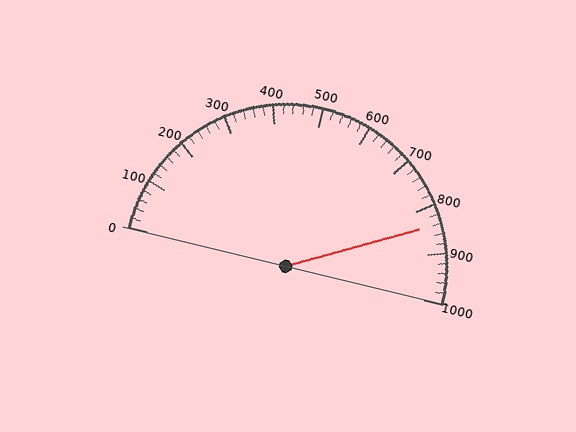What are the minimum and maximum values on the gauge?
The gauge ranges from 0 to 1000.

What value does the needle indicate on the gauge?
The needle indicates approximately 840.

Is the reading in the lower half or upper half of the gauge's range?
The reading is in the upper half of the range (0 to 1000).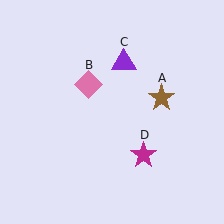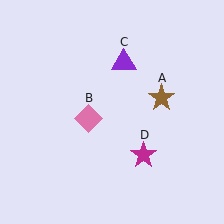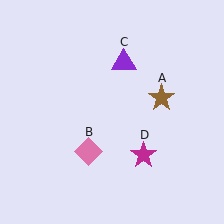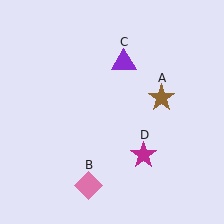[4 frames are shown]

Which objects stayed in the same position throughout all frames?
Brown star (object A) and purple triangle (object C) and magenta star (object D) remained stationary.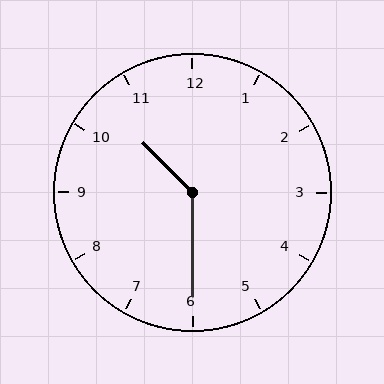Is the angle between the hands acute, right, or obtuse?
It is obtuse.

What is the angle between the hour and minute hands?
Approximately 135 degrees.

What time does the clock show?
10:30.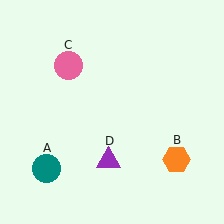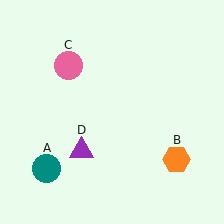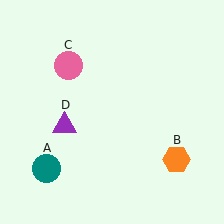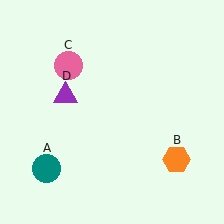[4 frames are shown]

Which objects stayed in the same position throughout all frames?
Teal circle (object A) and orange hexagon (object B) and pink circle (object C) remained stationary.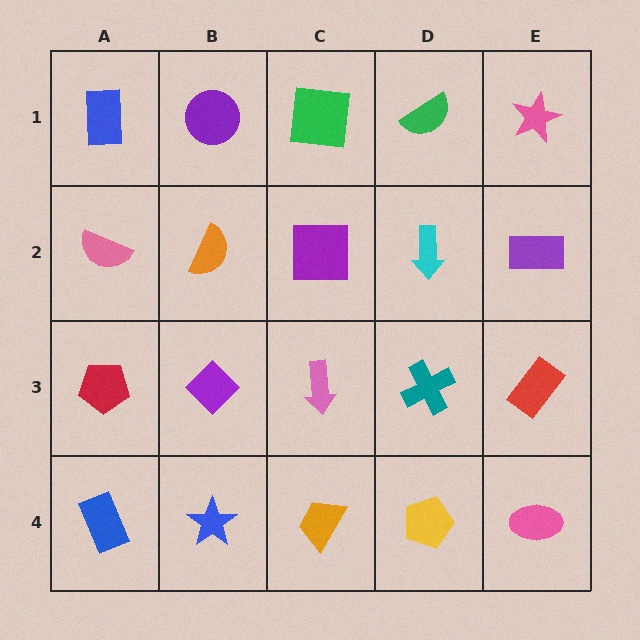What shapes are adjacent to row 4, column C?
A pink arrow (row 3, column C), a blue star (row 4, column B), a yellow pentagon (row 4, column D).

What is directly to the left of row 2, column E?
A cyan arrow.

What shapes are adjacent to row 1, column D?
A cyan arrow (row 2, column D), a green square (row 1, column C), a pink star (row 1, column E).